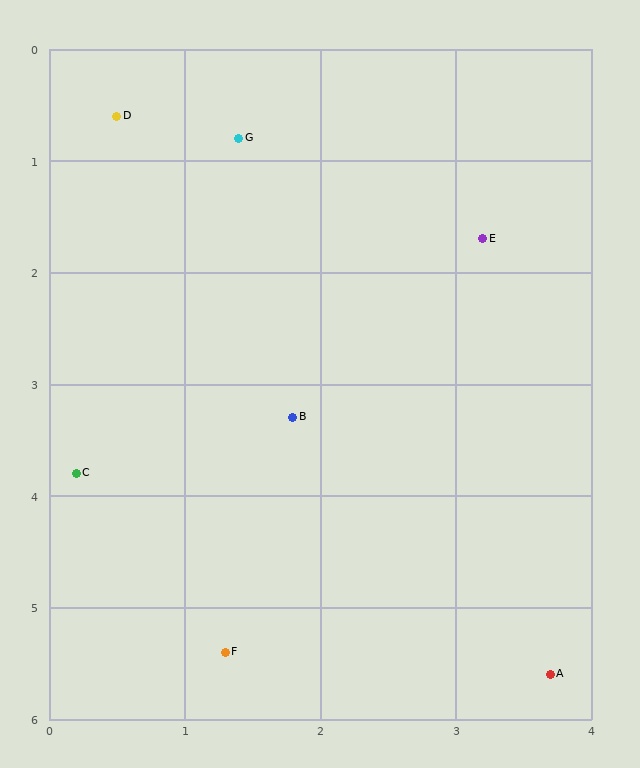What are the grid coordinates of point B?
Point B is at approximately (1.8, 3.3).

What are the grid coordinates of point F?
Point F is at approximately (1.3, 5.4).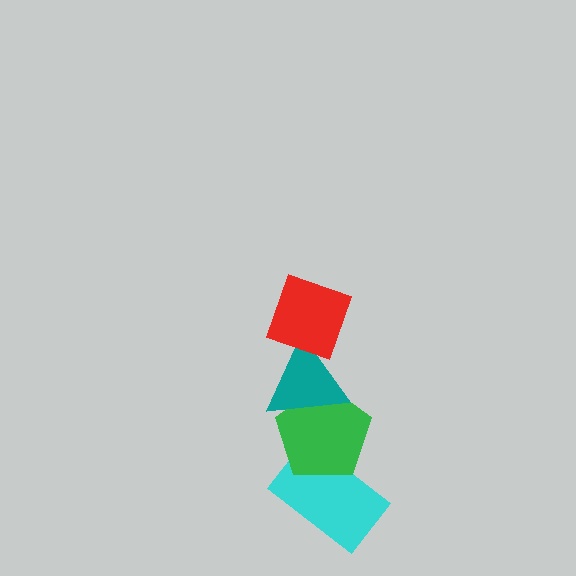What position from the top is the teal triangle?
The teal triangle is 2nd from the top.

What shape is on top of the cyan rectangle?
The green pentagon is on top of the cyan rectangle.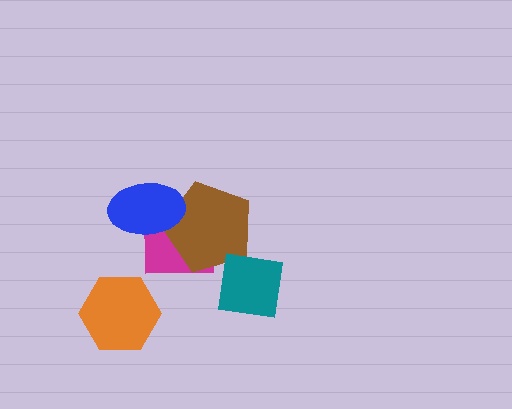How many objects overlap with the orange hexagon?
0 objects overlap with the orange hexagon.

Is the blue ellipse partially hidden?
No, no other shape covers it.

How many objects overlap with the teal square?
1 object overlaps with the teal square.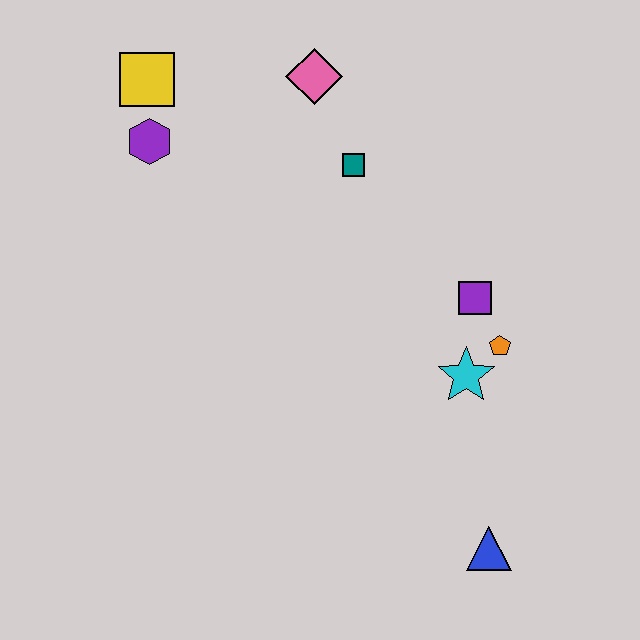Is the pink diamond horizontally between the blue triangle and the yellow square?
Yes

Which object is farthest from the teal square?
The blue triangle is farthest from the teal square.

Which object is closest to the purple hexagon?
The yellow square is closest to the purple hexagon.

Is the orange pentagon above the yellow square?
No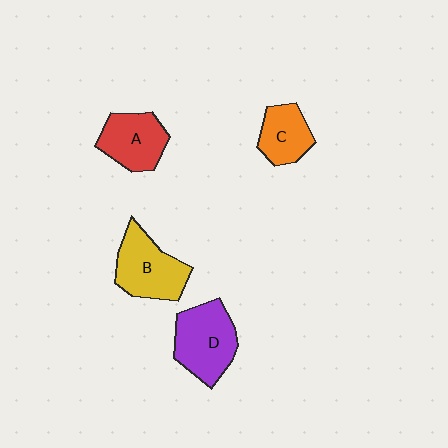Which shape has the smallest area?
Shape C (orange).